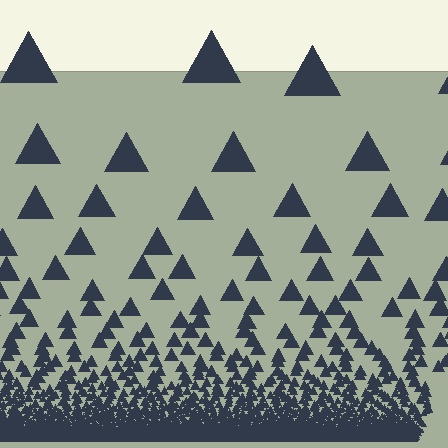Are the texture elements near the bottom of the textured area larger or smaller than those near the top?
Smaller. The gradient is inverted — elements near the bottom are smaller and denser.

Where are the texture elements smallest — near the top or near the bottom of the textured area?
Near the bottom.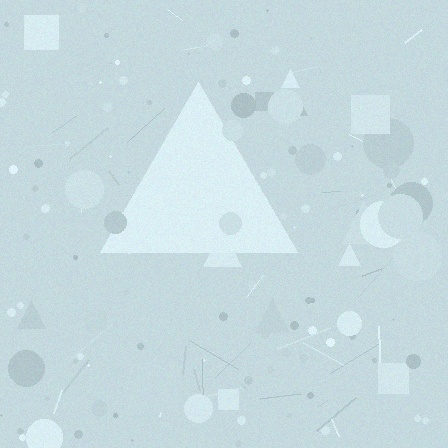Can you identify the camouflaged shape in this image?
The camouflaged shape is a triangle.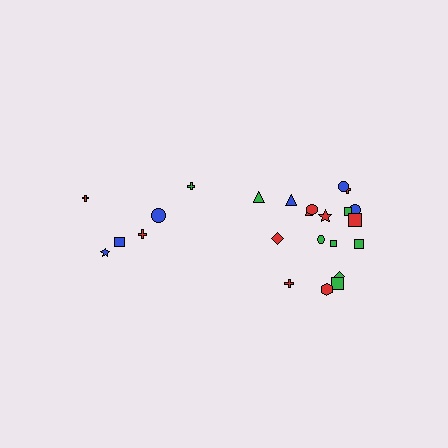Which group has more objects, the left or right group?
The right group.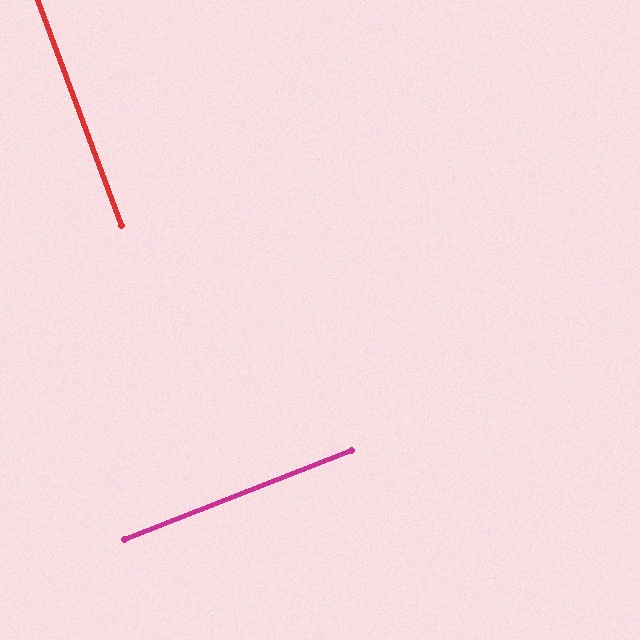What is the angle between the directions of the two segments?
Approximately 89 degrees.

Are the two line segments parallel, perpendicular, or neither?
Perpendicular — they meet at approximately 89°.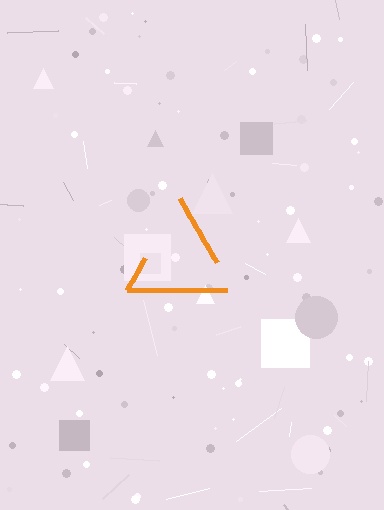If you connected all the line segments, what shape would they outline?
They would outline a triangle.